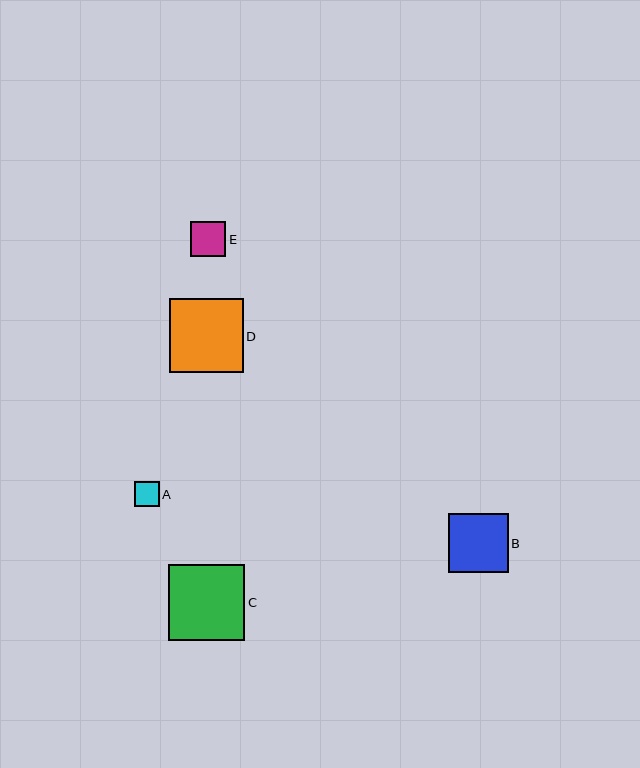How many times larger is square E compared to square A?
Square E is approximately 1.4 times the size of square A.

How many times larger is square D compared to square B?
Square D is approximately 1.2 times the size of square B.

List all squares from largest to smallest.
From largest to smallest: C, D, B, E, A.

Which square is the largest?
Square C is the largest with a size of approximately 76 pixels.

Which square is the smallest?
Square A is the smallest with a size of approximately 25 pixels.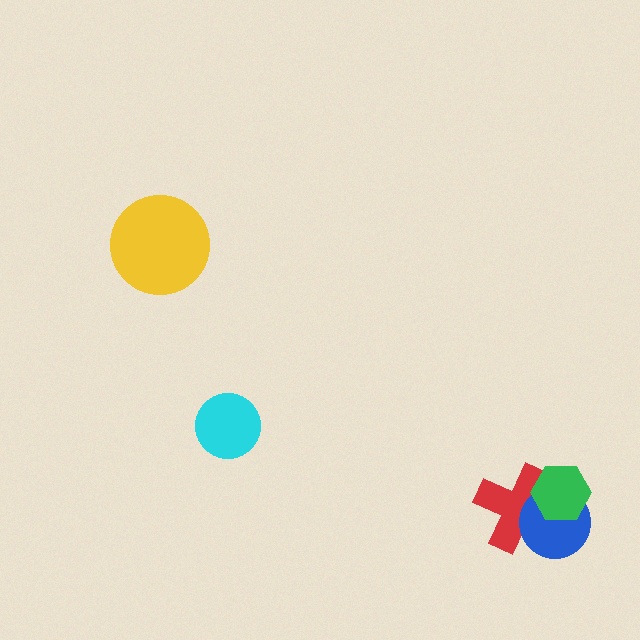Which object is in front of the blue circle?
The green hexagon is in front of the blue circle.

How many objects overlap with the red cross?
2 objects overlap with the red cross.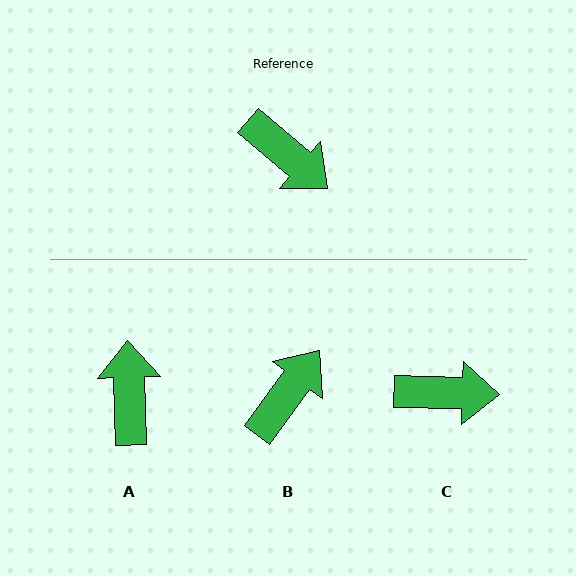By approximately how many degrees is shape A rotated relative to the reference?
Approximately 132 degrees counter-clockwise.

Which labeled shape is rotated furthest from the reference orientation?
A, about 132 degrees away.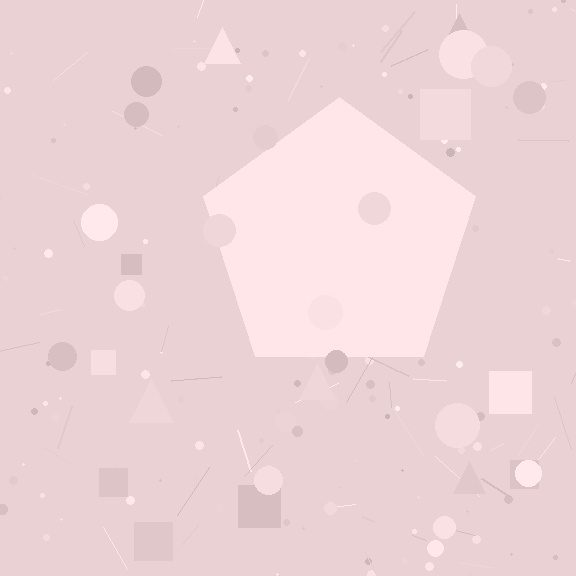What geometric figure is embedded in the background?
A pentagon is embedded in the background.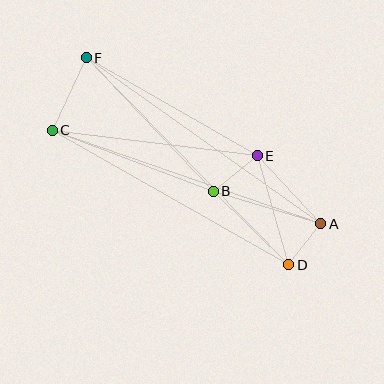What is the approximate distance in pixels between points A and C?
The distance between A and C is approximately 284 pixels.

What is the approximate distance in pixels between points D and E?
The distance between D and E is approximately 113 pixels.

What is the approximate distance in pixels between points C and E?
The distance between C and E is approximately 206 pixels.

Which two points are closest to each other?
Points A and D are closest to each other.